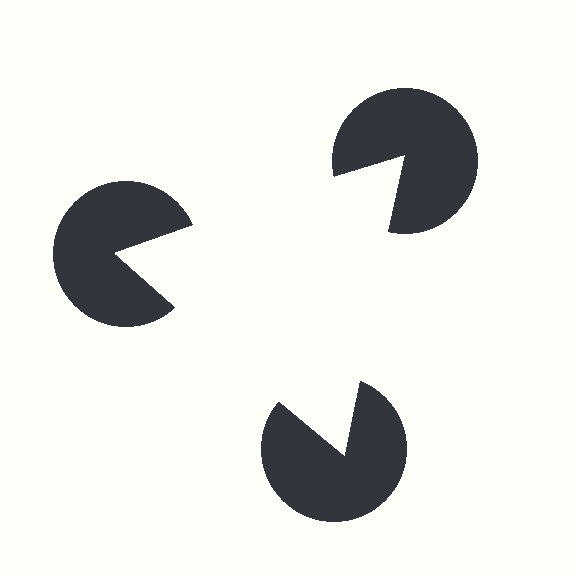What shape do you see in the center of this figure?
An illusory triangle — its edges are inferred from the aligned wedge cuts in the pac-man discs, not physically drawn.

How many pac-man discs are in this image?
There are 3 — one at each vertex of the illusory triangle.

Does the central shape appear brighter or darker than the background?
It typically appears slightly brighter than the background, even though no actual brightness change is drawn.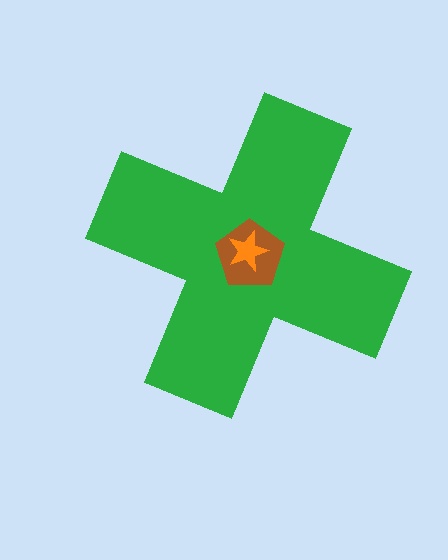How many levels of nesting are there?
3.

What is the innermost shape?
The orange star.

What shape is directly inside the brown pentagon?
The orange star.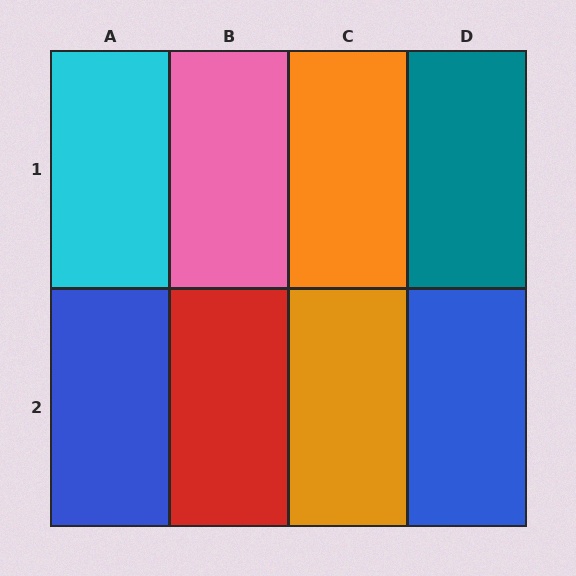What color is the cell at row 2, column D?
Blue.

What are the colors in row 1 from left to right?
Cyan, pink, orange, teal.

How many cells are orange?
2 cells are orange.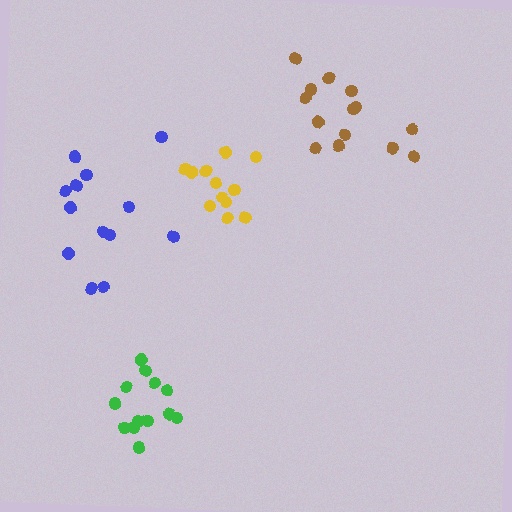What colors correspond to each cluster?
The clusters are colored: blue, green, yellow, brown.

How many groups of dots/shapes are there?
There are 4 groups.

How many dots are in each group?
Group 1: 13 dots, Group 2: 13 dots, Group 3: 12 dots, Group 4: 14 dots (52 total).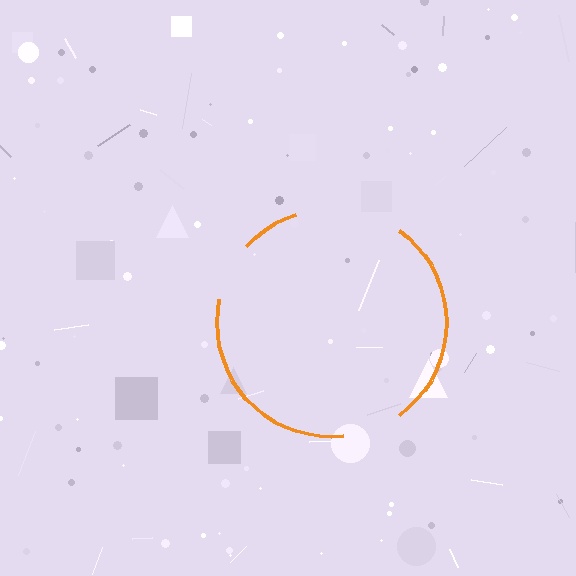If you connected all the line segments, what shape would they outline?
They would outline a circle.